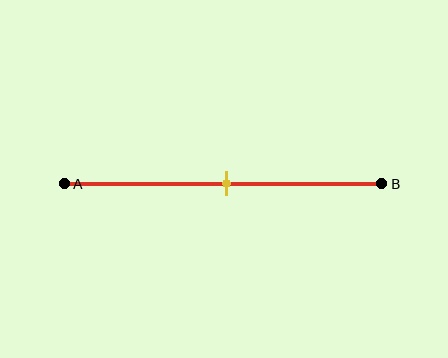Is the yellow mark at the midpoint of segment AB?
Yes, the mark is approximately at the midpoint.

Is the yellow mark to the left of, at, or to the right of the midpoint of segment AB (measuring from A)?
The yellow mark is approximately at the midpoint of segment AB.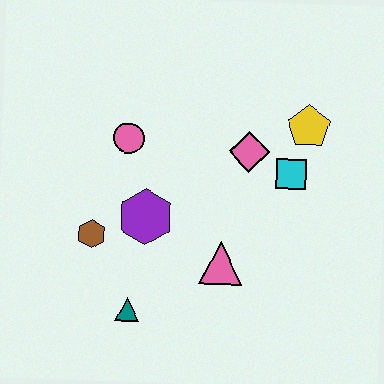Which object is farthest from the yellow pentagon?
The teal triangle is farthest from the yellow pentagon.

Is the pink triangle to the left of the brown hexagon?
No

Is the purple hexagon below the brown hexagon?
No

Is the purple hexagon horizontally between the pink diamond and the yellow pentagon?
No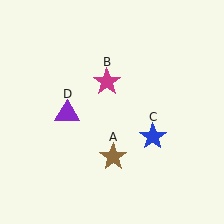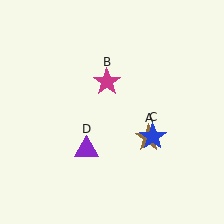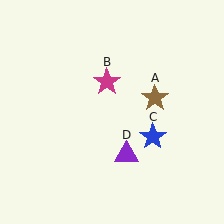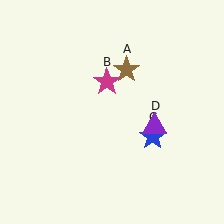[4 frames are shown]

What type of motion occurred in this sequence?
The brown star (object A), purple triangle (object D) rotated counterclockwise around the center of the scene.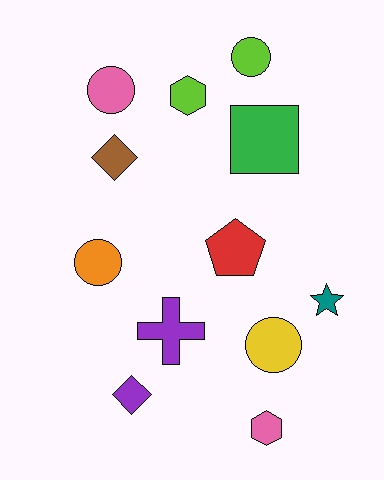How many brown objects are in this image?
There is 1 brown object.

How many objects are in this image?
There are 12 objects.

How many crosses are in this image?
There is 1 cross.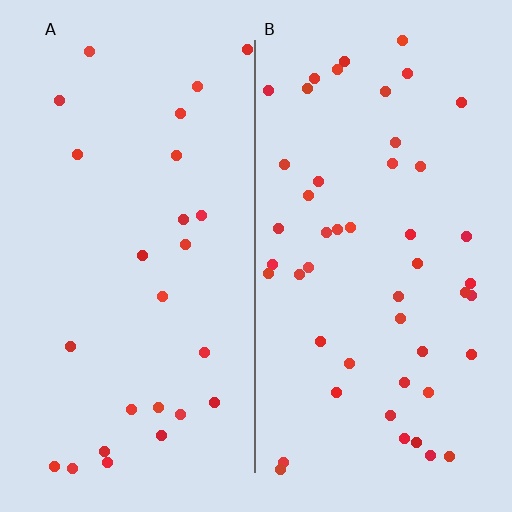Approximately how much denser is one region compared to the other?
Approximately 1.9× — region B over region A.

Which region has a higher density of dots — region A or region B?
B (the right).